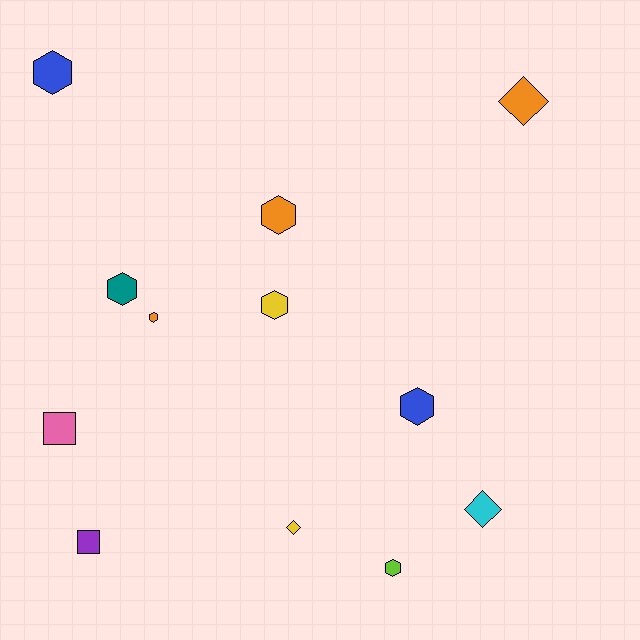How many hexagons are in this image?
There are 7 hexagons.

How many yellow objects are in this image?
There are 2 yellow objects.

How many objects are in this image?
There are 12 objects.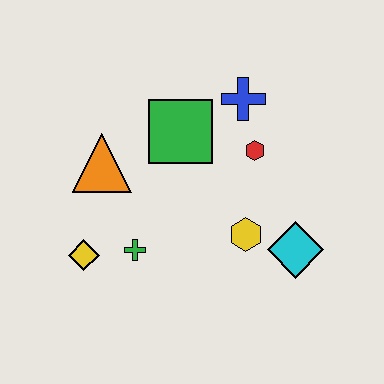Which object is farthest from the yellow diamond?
The blue cross is farthest from the yellow diamond.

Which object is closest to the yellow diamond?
The green cross is closest to the yellow diamond.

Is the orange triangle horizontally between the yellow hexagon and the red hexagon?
No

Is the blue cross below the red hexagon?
No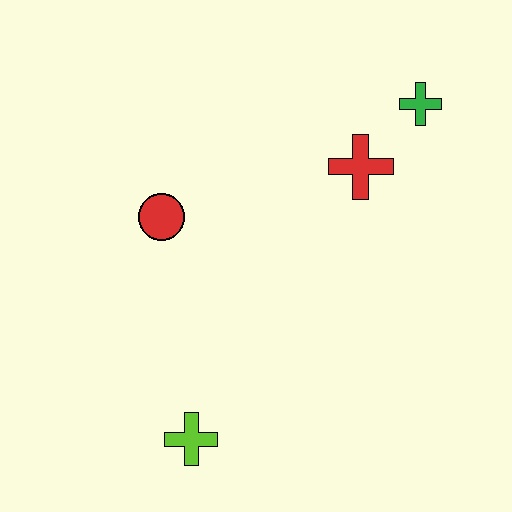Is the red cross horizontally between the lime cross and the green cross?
Yes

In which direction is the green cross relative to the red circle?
The green cross is to the right of the red circle.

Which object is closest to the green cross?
The red cross is closest to the green cross.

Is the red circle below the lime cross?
No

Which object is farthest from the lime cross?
The green cross is farthest from the lime cross.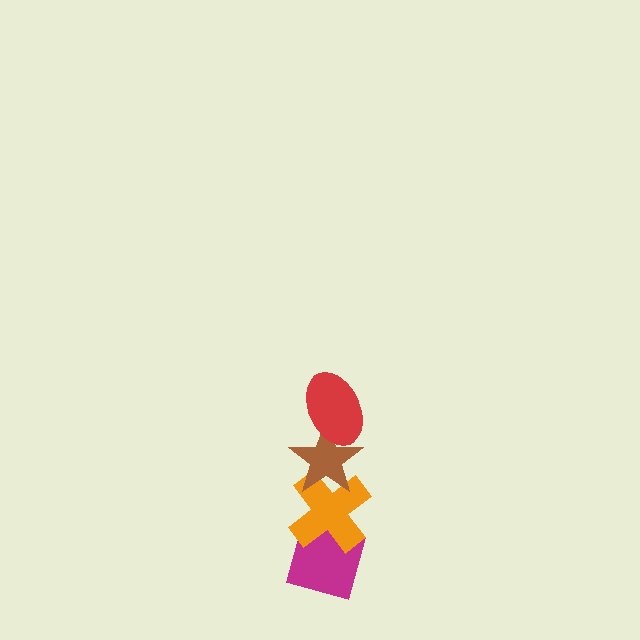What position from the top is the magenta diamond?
The magenta diamond is 4th from the top.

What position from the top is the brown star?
The brown star is 2nd from the top.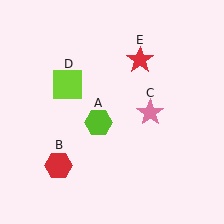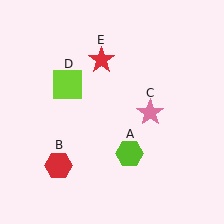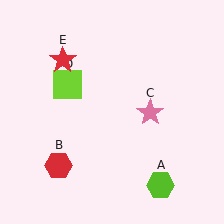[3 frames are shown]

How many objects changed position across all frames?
2 objects changed position: lime hexagon (object A), red star (object E).